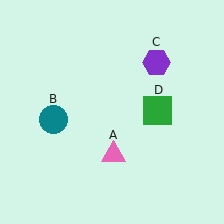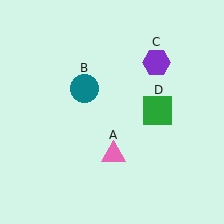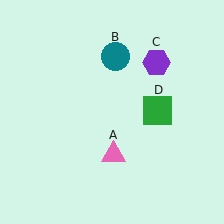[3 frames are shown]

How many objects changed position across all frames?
1 object changed position: teal circle (object B).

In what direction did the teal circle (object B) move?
The teal circle (object B) moved up and to the right.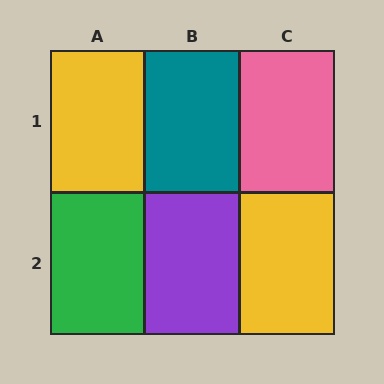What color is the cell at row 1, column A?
Yellow.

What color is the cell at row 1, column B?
Teal.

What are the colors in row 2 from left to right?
Green, purple, yellow.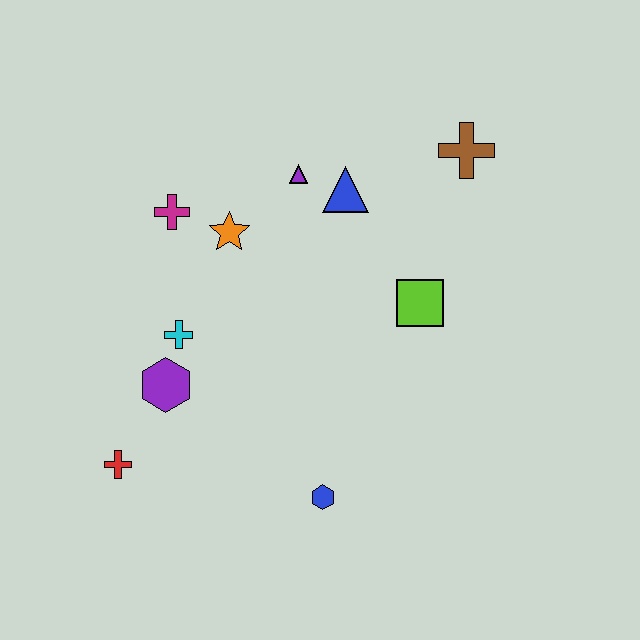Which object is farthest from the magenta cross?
The blue hexagon is farthest from the magenta cross.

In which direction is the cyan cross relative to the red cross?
The cyan cross is above the red cross.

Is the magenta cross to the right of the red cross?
Yes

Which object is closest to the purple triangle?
The blue triangle is closest to the purple triangle.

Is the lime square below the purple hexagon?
No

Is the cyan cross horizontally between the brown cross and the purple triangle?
No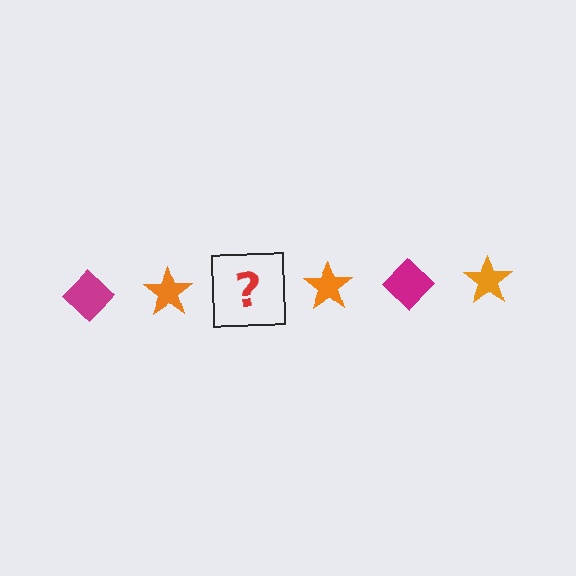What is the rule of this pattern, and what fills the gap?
The rule is that the pattern alternates between magenta diamond and orange star. The gap should be filled with a magenta diamond.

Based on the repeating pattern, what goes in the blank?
The blank should be a magenta diamond.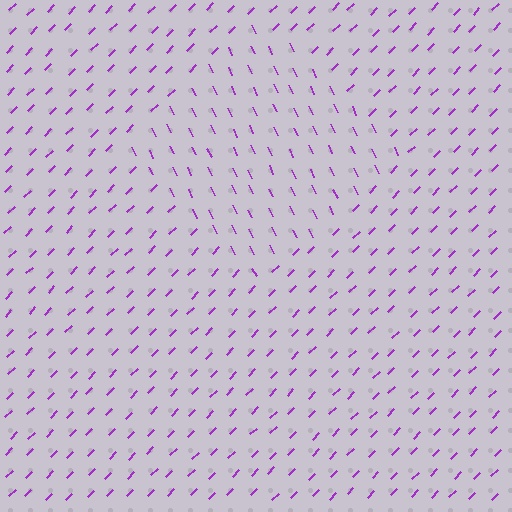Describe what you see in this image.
The image is filled with small purple line segments. A diamond region in the image has lines oriented differently from the surrounding lines, creating a visible texture boundary.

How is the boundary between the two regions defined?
The boundary is defined purely by a change in line orientation (approximately 70 degrees difference). All lines are the same color and thickness.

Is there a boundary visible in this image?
Yes, there is a texture boundary formed by a change in line orientation.